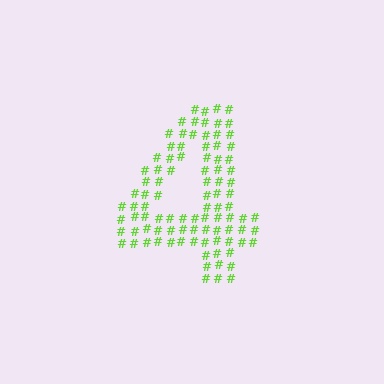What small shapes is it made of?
It is made of small hash symbols.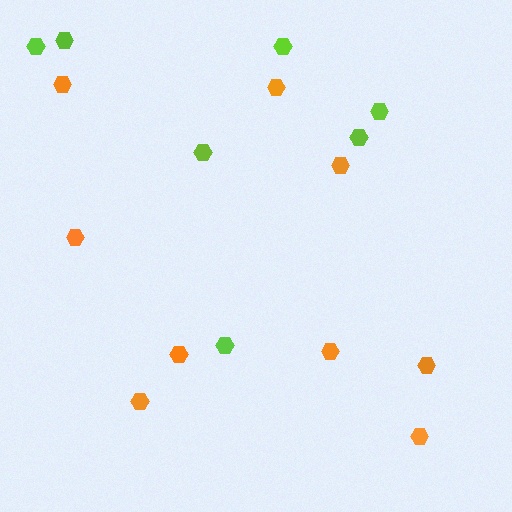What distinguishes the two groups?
There are 2 groups: one group of orange hexagons (9) and one group of lime hexagons (7).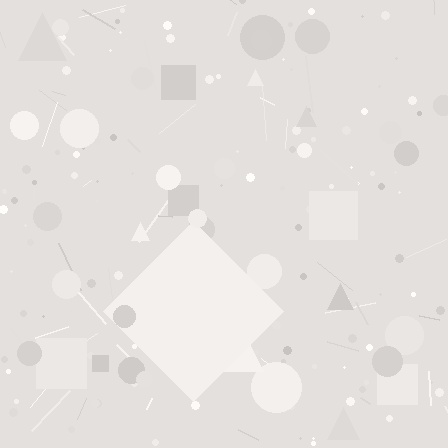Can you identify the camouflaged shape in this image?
The camouflaged shape is a diamond.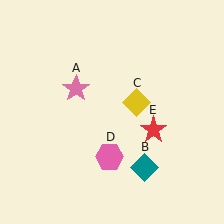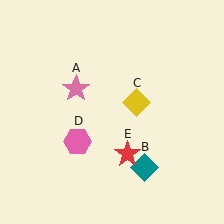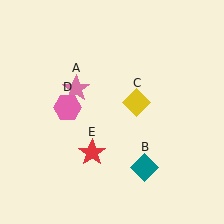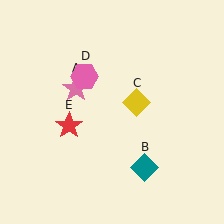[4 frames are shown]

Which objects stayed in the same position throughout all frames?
Pink star (object A) and teal diamond (object B) and yellow diamond (object C) remained stationary.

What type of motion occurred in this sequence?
The pink hexagon (object D), red star (object E) rotated clockwise around the center of the scene.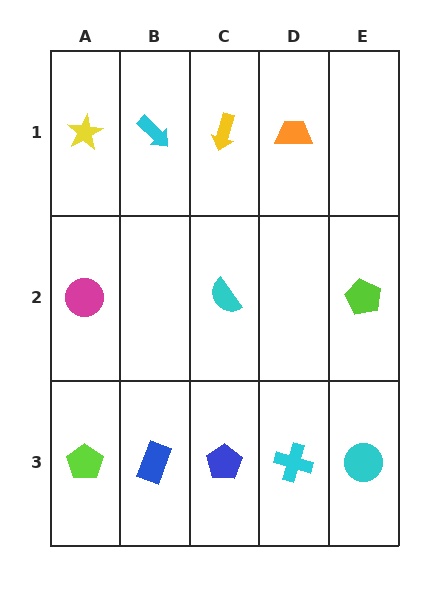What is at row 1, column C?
A yellow arrow.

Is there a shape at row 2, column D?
No, that cell is empty.